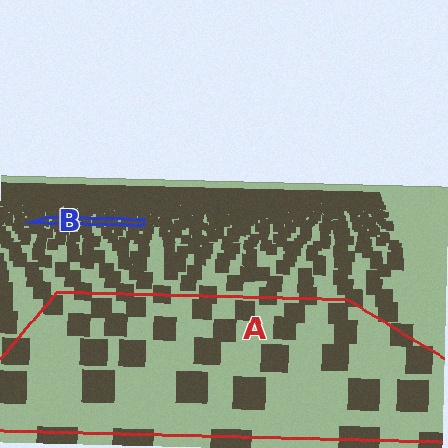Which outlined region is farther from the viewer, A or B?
Region B is farther from the viewer — the texture elements inside it appear smaller and more densely packed.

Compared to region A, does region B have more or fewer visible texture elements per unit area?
Region B has more texture elements per unit area — they are packed more densely because it is farther away.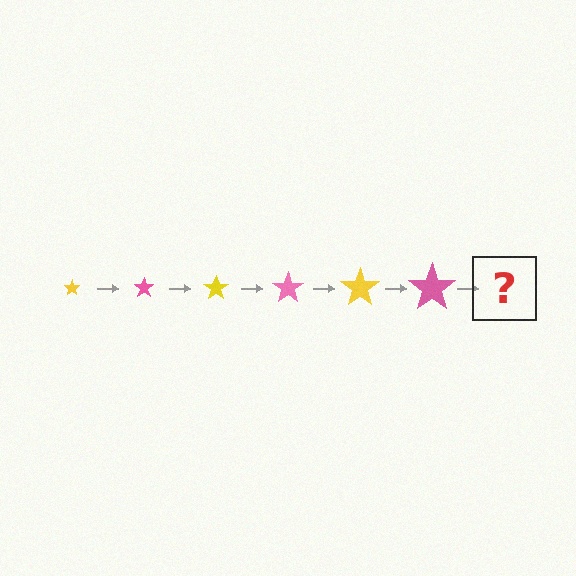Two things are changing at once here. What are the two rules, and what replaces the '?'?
The two rules are that the star grows larger each step and the color cycles through yellow and pink. The '?' should be a yellow star, larger than the previous one.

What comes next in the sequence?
The next element should be a yellow star, larger than the previous one.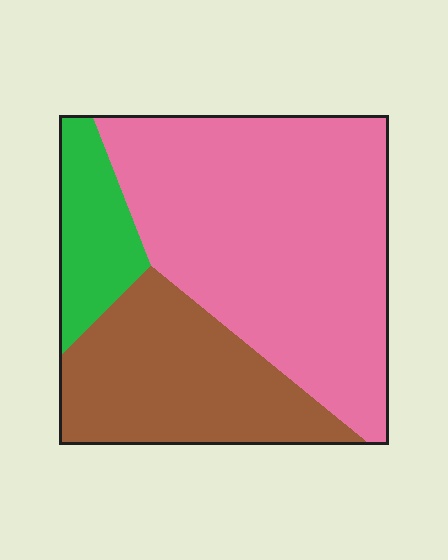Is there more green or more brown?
Brown.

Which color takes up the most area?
Pink, at roughly 60%.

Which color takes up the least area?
Green, at roughly 15%.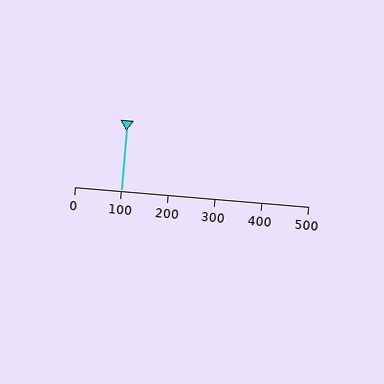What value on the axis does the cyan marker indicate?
The marker indicates approximately 100.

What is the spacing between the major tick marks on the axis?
The major ticks are spaced 100 apart.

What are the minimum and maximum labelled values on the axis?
The axis runs from 0 to 500.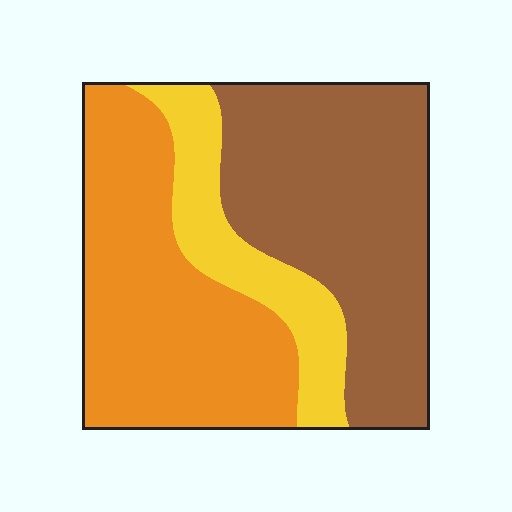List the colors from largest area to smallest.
From largest to smallest: brown, orange, yellow.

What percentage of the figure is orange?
Orange takes up about two fifths (2/5) of the figure.